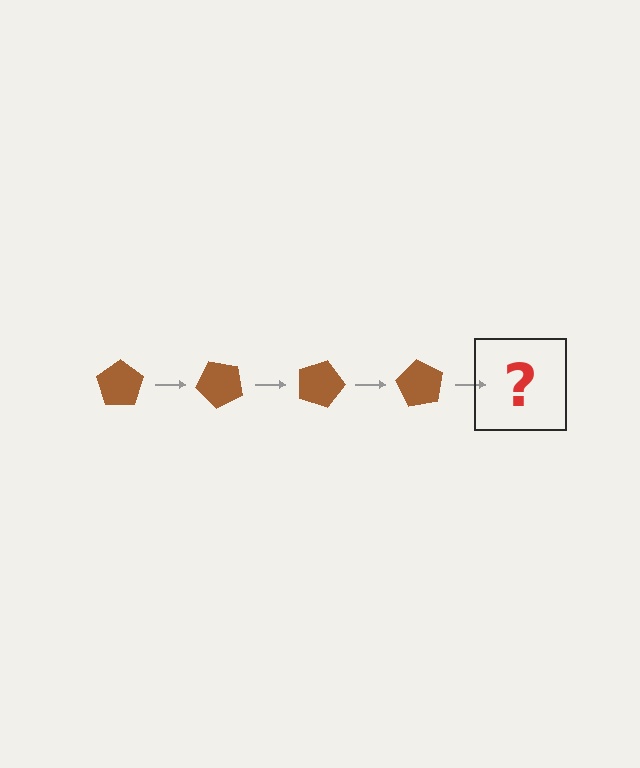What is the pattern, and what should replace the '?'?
The pattern is that the pentagon rotates 45 degrees each step. The '?' should be a brown pentagon rotated 180 degrees.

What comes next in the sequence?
The next element should be a brown pentagon rotated 180 degrees.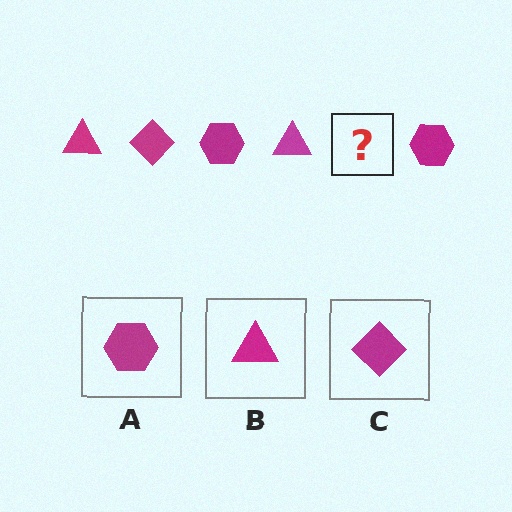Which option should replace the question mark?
Option C.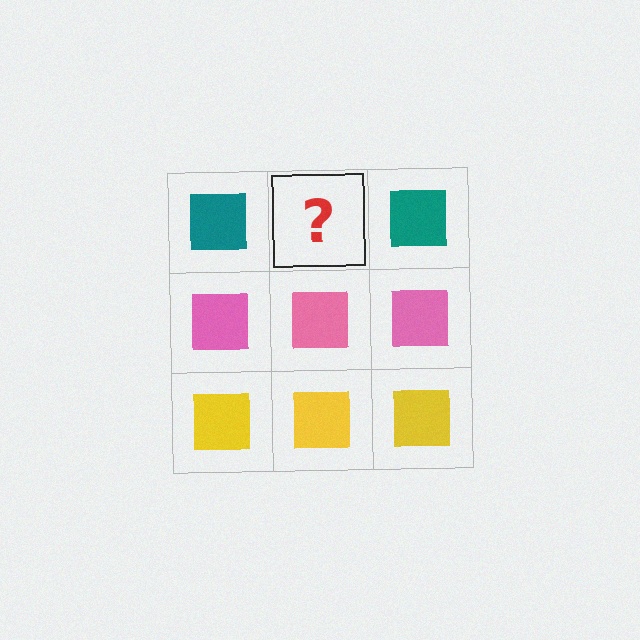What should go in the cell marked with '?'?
The missing cell should contain a teal square.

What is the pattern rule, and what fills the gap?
The rule is that each row has a consistent color. The gap should be filled with a teal square.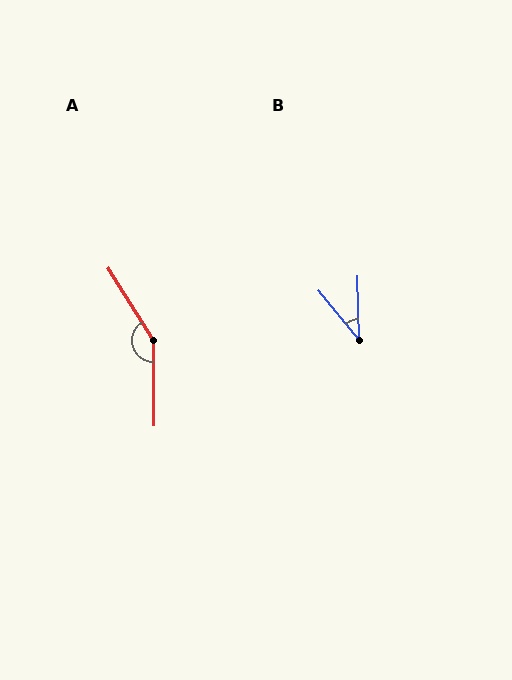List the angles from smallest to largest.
B (38°), A (148°).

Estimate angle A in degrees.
Approximately 148 degrees.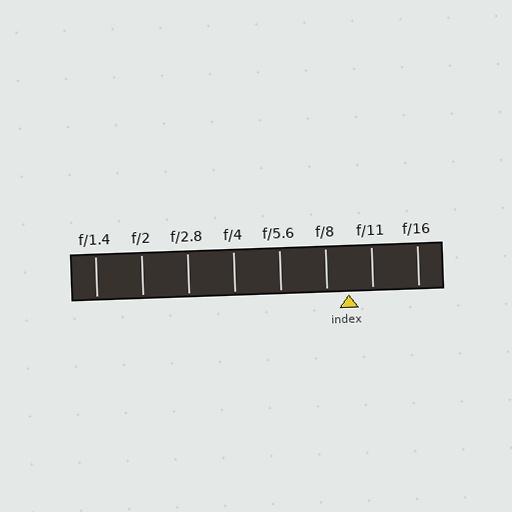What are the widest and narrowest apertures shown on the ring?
The widest aperture shown is f/1.4 and the narrowest is f/16.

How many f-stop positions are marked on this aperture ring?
There are 8 f-stop positions marked.